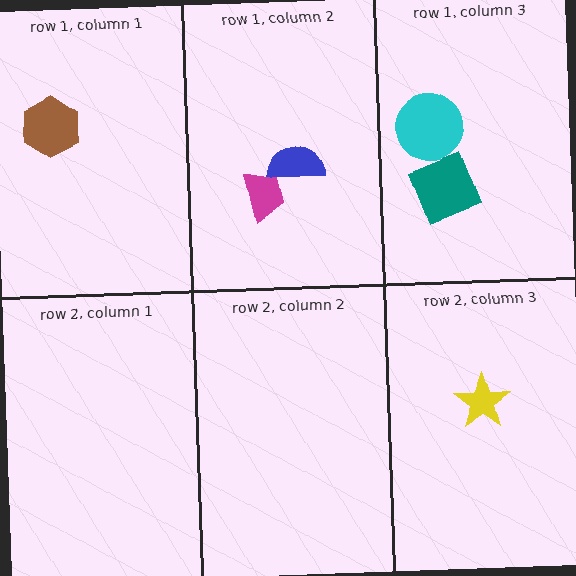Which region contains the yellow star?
The row 2, column 3 region.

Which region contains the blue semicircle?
The row 1, column 2 region.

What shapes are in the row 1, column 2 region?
The blue semicircle, the magenta trapezoid.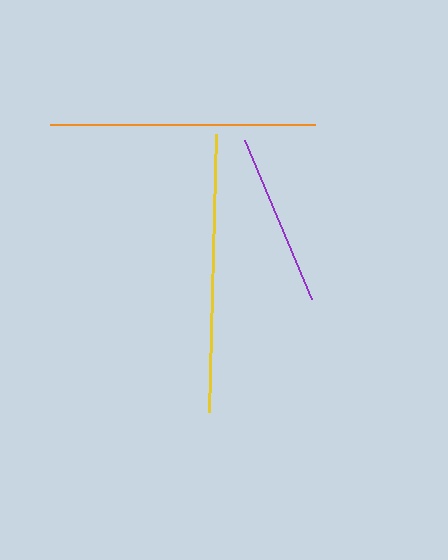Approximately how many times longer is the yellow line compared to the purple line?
The yellow line is approximately 1.6 times the length of the purple line.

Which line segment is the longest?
The yellow line is the longest at approximately 278 pixels.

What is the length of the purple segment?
The purple segment is approximately 173 pixels long.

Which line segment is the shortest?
The purple line is the shortest at approximately 173 pixels.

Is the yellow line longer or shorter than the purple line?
The yellow line is longer than the purple line.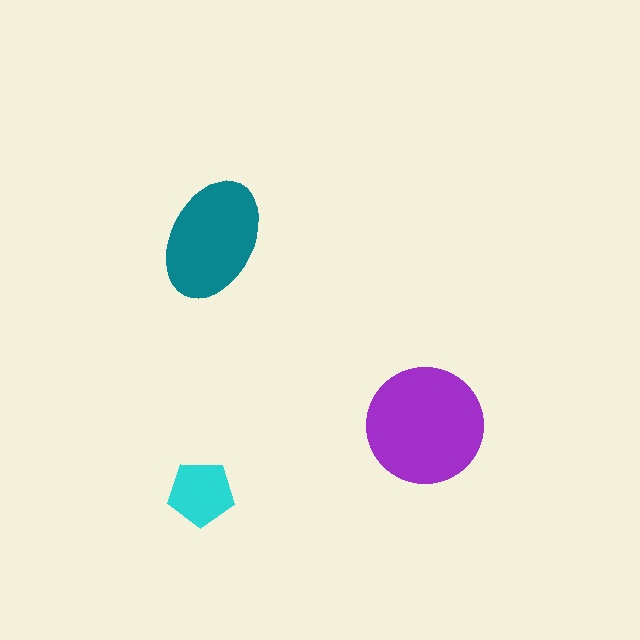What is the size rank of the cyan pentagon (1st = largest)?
3rd.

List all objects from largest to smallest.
The purple circle, the teal ellipse, the cyan pentagon.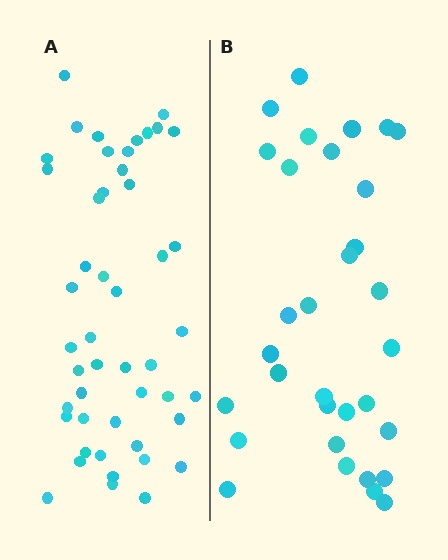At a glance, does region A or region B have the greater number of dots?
Region A (the left region) has more dots.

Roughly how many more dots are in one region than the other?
Region A has approximately 15 more dots than region B.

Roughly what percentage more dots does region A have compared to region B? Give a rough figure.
About 50% more.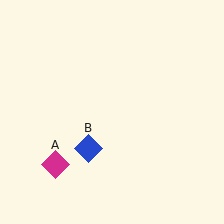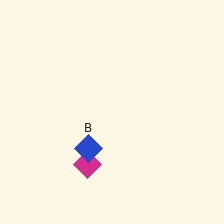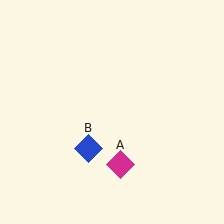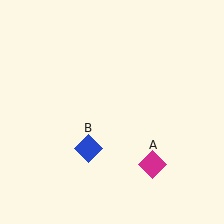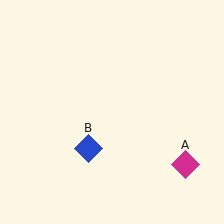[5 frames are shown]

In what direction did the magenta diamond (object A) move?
The magenta diamond (object A) moved right.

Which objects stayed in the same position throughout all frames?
Blue diamond (object B) remained stationary.